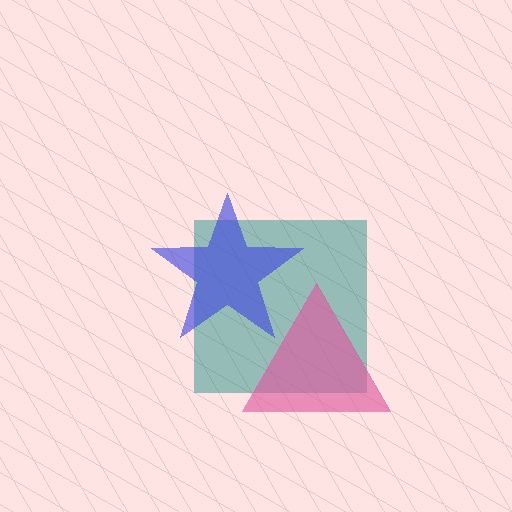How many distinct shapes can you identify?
There are 3 distinct shapes: a teal square, a blue star, a pink triangle.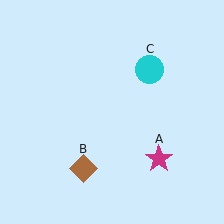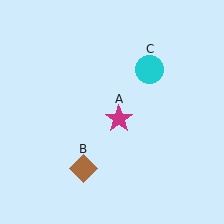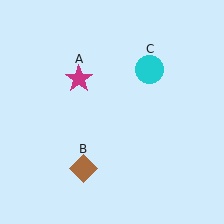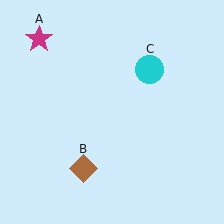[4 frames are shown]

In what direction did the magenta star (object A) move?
The magenta star (object A) moved up and to the left.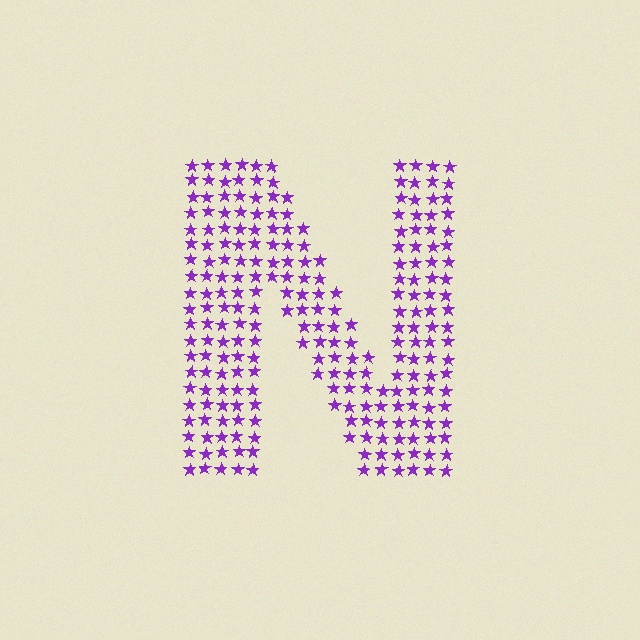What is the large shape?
The large shape is the letter N.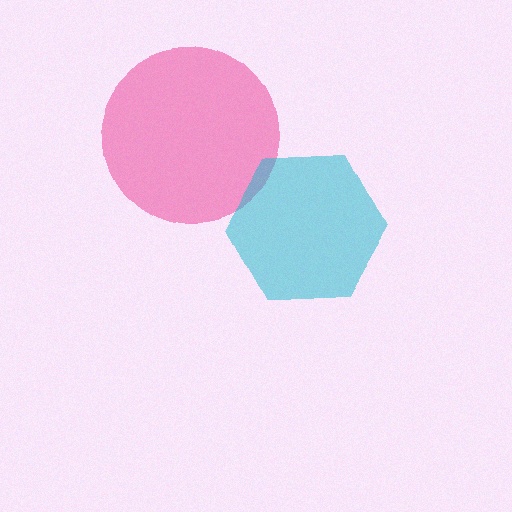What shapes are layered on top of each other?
The layered shapes are: a pink circle, a cyan hexagon.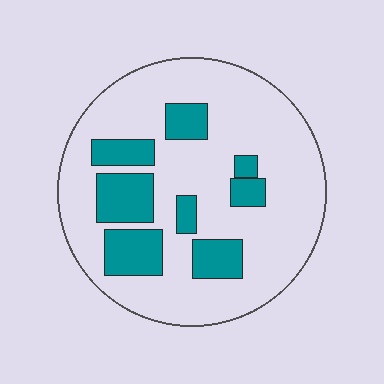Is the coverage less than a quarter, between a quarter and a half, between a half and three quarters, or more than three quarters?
Less than a quarter.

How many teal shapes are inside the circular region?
8.